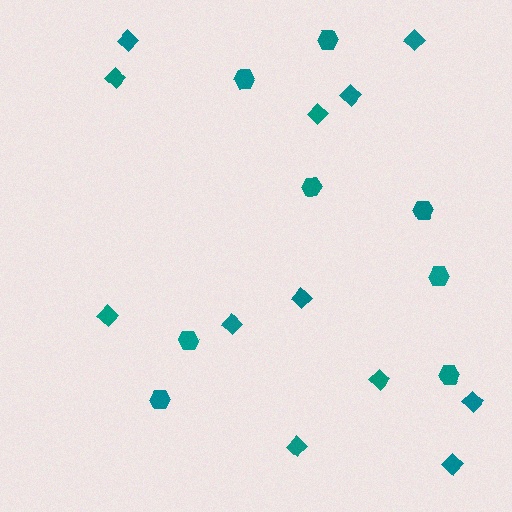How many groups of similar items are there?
There are 2 groups: one group of hexagons (8) and one group of diamonds (12).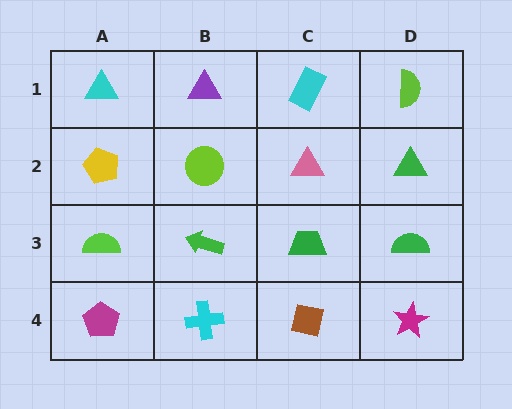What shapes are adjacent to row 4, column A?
A lime semicircle (row 3, column A), a cyan cross (row 4, column B).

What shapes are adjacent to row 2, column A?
A cyan triangle (row 1, column A), a lime semicircle (row 3, column A), a lime circle (row 2, column B).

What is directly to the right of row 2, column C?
A green triangle.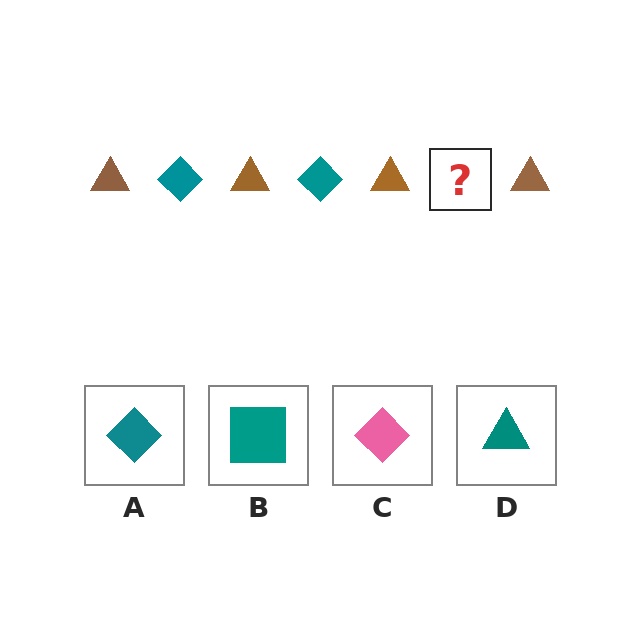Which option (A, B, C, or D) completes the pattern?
A.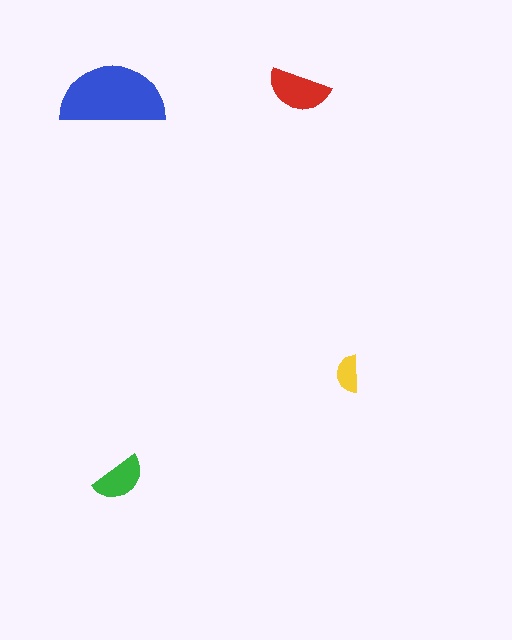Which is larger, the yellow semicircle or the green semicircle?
The green one.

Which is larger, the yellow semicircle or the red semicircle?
The red one.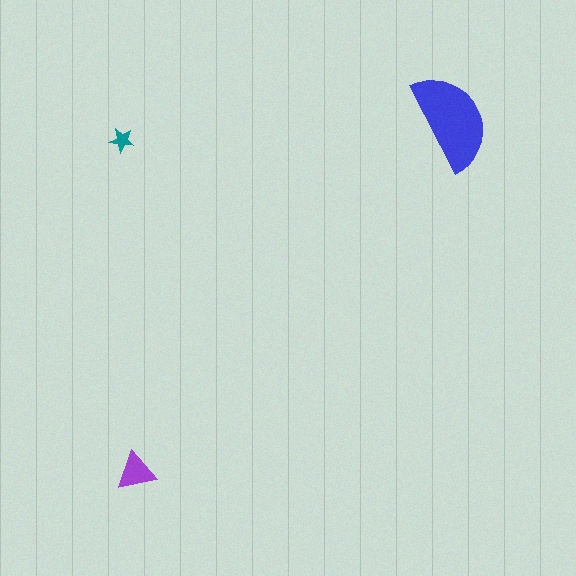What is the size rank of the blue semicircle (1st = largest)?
1st.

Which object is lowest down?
The purple triangle is bottommost.